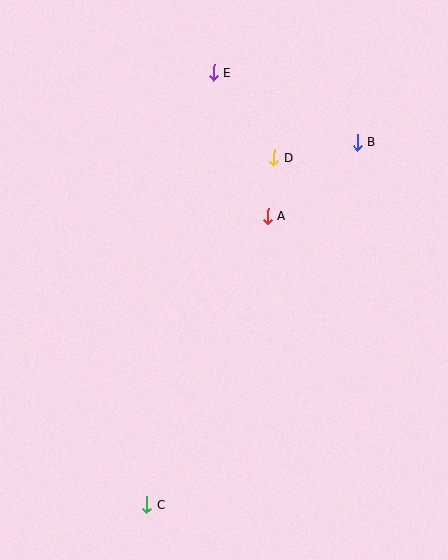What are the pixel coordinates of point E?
Point E is at (214, 72).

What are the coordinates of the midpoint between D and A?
The midpoint between D and A is at (271, 186).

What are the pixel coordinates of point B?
Point B is at (357, 142).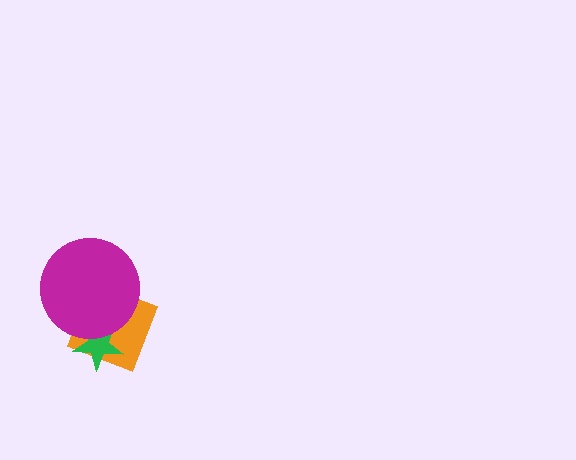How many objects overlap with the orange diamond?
2 objects overlap with the orange diamond.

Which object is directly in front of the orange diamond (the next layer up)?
The green star is directly in front of the orange diamond.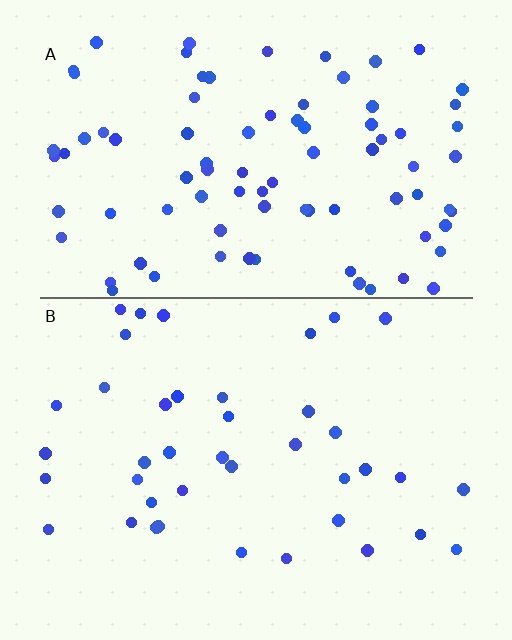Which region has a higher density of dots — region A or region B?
A (the top).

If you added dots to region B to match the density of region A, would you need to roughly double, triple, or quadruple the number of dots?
Approximately double.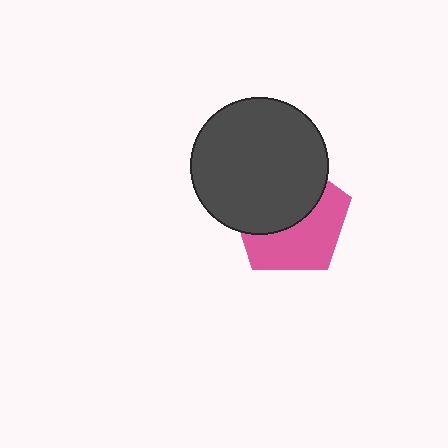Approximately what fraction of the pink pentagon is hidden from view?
Roughly 51% of the pink pentagon is hidden behind the dark gray circle.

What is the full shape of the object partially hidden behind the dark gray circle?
The partially hidden object is a pink pentagon.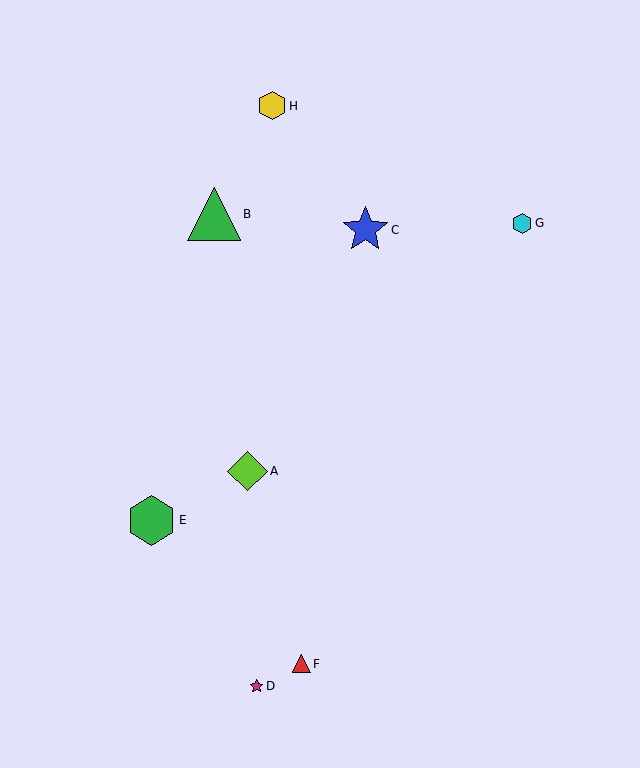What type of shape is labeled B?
Shape B is a green triangle.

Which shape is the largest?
The green triangle (labeled B) is the largest.